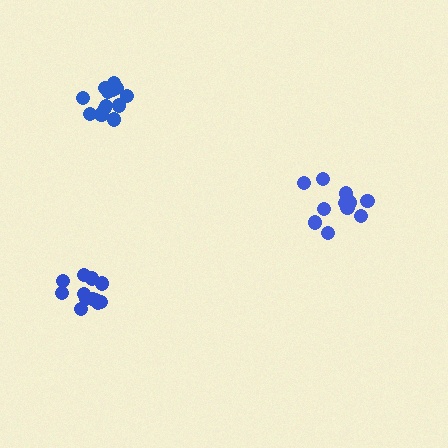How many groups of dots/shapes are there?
There are 3 groups.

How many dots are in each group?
Group 1: 13 dots, Group 2: 11 dots, Group 3: 13 dots (37 total).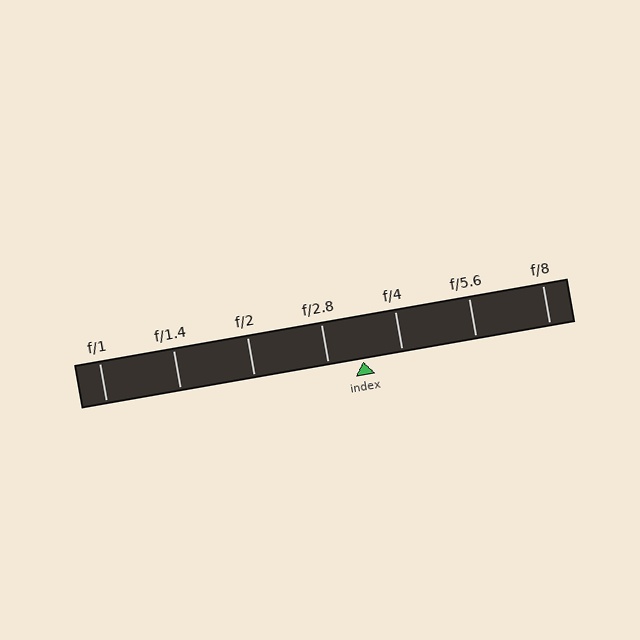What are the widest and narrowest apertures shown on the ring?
The widest aperture shown is f/1 and the narrowest is f/8.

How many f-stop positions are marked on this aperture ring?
There are 7 f-stop positions marked.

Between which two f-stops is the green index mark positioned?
The index mark is between f/2.8 and f/4.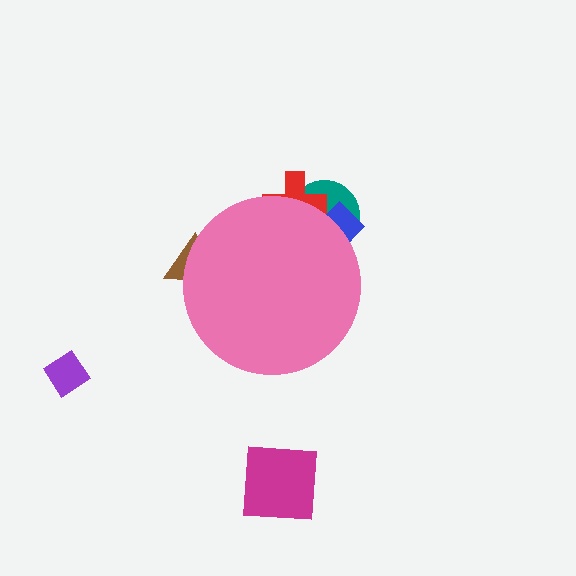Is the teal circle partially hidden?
Yes, the teal circle is partially hidden behind the pink circle.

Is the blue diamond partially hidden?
Yes, the blue diamond is partially hidden behind the pink circle.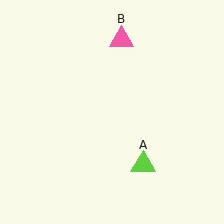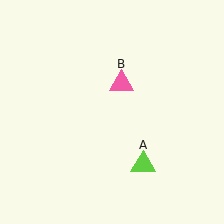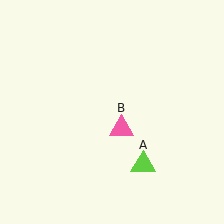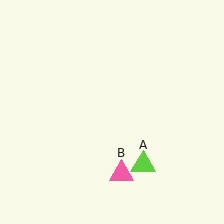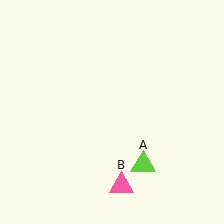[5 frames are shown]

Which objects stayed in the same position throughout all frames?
Lime triangle (object A) remained stationary.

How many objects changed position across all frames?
1 object changed position: pink triangle (object B).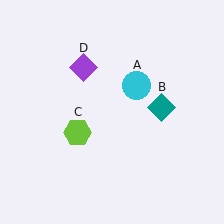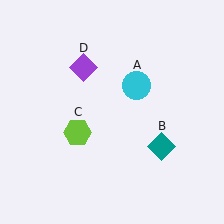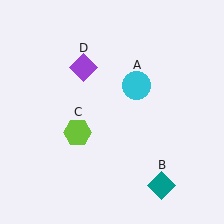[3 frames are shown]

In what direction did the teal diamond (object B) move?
The teal diamond (object B) moved down.